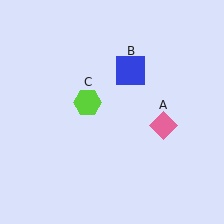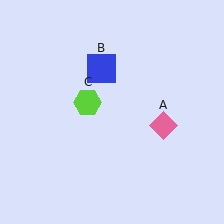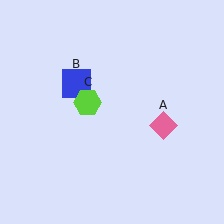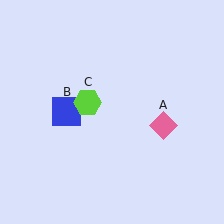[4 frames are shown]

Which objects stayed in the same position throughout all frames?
Pink diamond (object A) and lime hexagon (object C) remained stationary.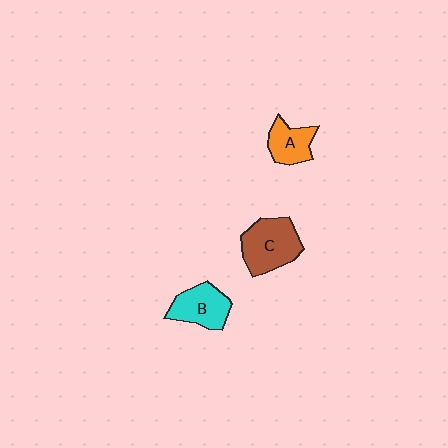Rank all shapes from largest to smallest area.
From largest to smallest: C (brown), B (cyan), A (orange).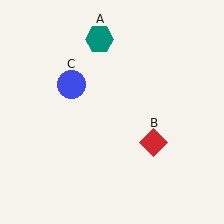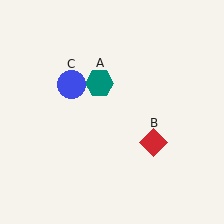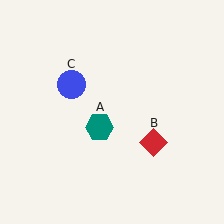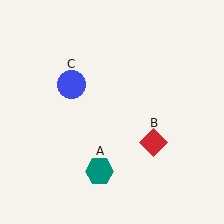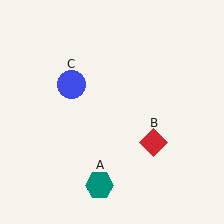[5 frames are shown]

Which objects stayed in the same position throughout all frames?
Red diamond (object B) and blue circle (object C) remained stationary.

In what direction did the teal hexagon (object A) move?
The teal hexagon (object A) moved down.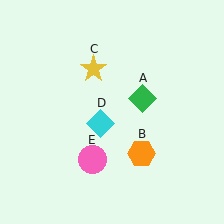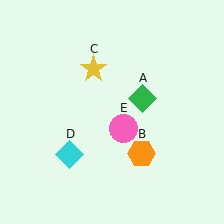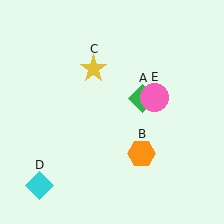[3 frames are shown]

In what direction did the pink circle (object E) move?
The pink circle (object E) moved up and to the right.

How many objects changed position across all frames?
2 objects changed position: cyan diamond (object D), pink circle (object E).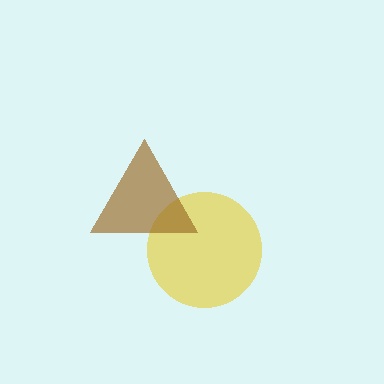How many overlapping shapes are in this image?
There are 2 overlapping shapes in the image.